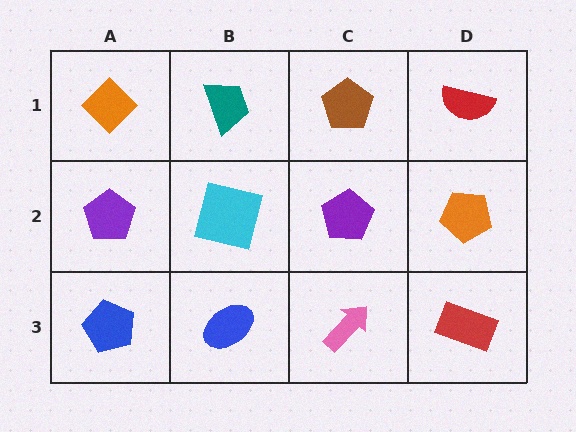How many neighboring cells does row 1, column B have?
3.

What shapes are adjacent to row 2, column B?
A teal trapezoid (row 1, column B), a blue ellipse (row 3, column B), a purple pentagon (row 2, column A), a purple pentagon (row 2, column C).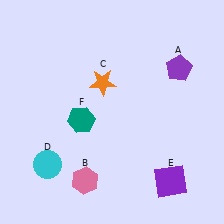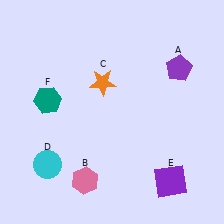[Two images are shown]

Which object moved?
The teal hexagon (F) moved left.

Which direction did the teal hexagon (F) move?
The teal hexagon (F) moved left.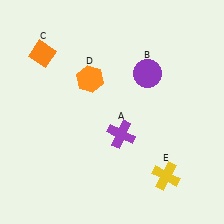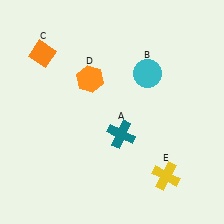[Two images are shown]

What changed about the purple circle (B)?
In Image 1, B is purple. In Image 2, it changed to cyan.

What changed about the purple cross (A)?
In Image 1, A is purple. In Image 2, it changed to teal.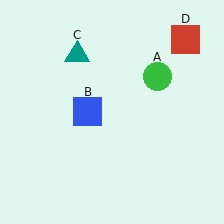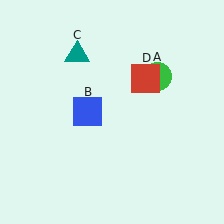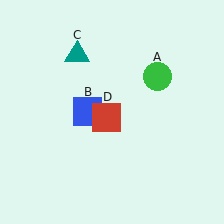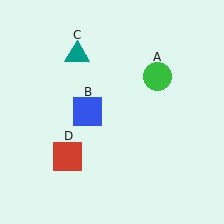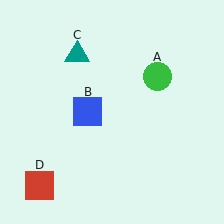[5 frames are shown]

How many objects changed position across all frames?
1 object changed position: red square (object D).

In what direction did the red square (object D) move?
The red square (object D) moved down and to the left.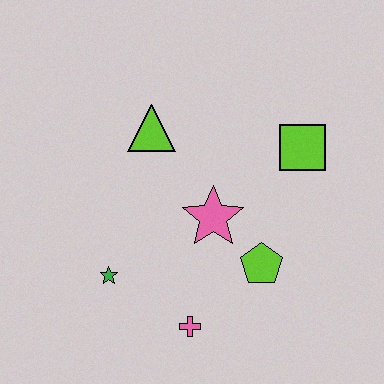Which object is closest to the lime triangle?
The pink star is closest to the lime triangle.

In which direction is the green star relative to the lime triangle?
The green star is below the lime triangle.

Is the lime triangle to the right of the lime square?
No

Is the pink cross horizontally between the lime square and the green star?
Yes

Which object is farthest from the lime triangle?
The pink cross is farthest from the lime triangle.